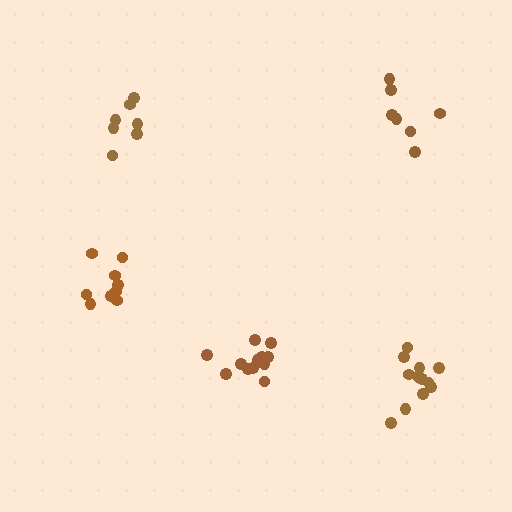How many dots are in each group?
Group 1: 13 dots, Group 2: 7 dots, Group 3: 9 dots, Group 4: 7 dots, Group 5: 13 dots (49 total).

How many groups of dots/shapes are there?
There are 5 groups.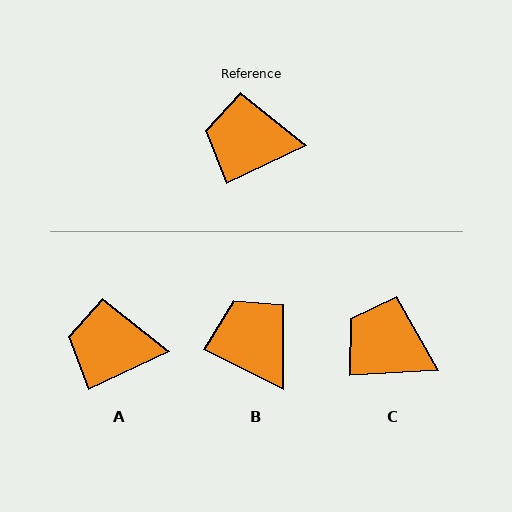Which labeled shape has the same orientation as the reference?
A.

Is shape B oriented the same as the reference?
No, it is off by about 52 degrees.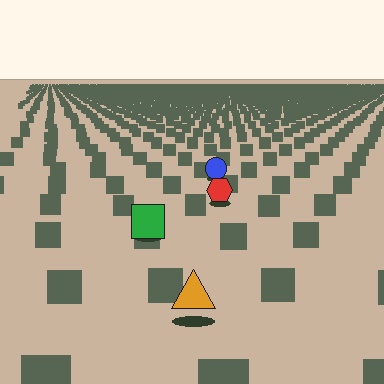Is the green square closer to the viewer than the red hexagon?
Yes. The green square is closer — you can tell from the texture gradient: the ground texture is coarser near it.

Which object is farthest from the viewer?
The blue circle is farthest from the viewer. It appears smaller and the ground texture around it is denser.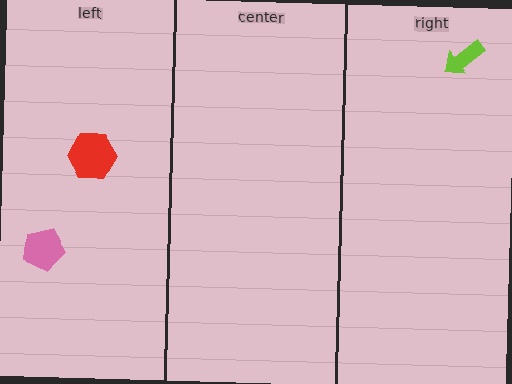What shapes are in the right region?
The lime arrow.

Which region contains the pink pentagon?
The left region.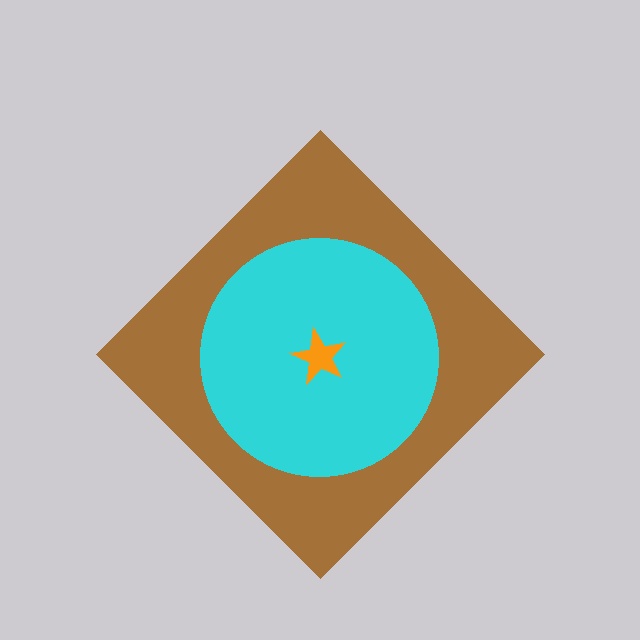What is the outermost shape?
The brown diamond.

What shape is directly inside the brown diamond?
The cyan circle.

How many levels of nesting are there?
3.